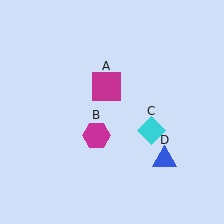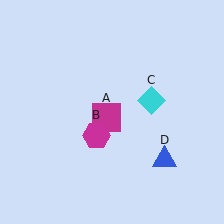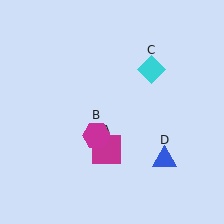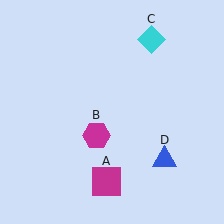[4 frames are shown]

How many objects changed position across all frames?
2 objects changed position: magenta square (object A), cyan diamond (object C).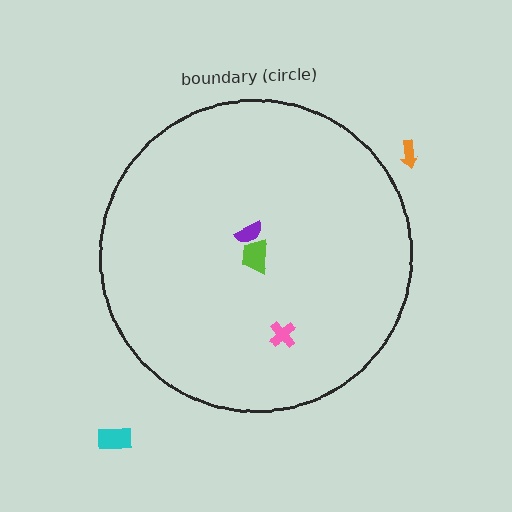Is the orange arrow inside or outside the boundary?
Outside.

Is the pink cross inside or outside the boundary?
Inside.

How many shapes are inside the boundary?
3 inside, 2 outside.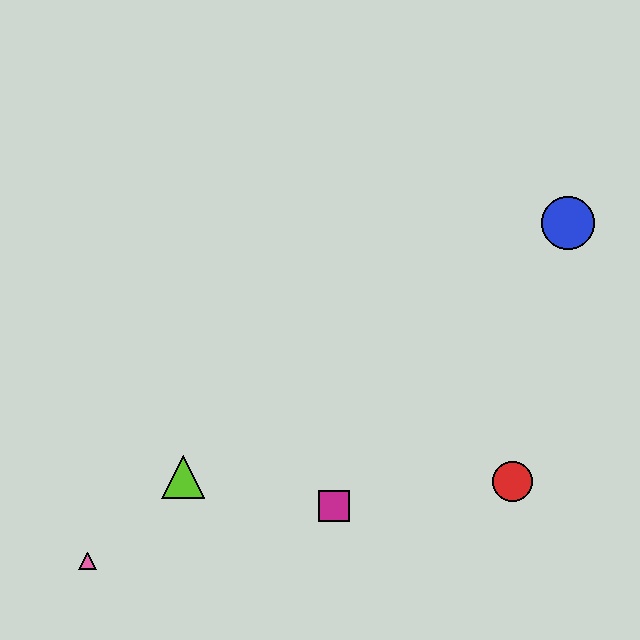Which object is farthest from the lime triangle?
The blue circle is farthest from the lime triangle.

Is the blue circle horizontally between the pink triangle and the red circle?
No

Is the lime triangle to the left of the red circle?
Yes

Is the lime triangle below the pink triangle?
No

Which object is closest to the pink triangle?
The lime triangle is closest to the pink triangle.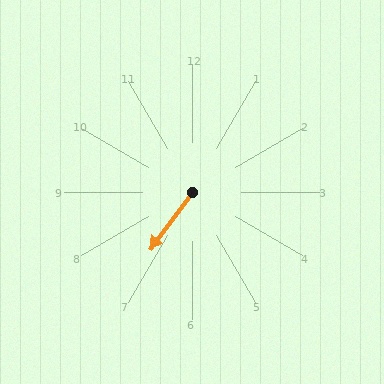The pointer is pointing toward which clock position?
Roughly 7 o'clock.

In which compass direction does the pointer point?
Southwest.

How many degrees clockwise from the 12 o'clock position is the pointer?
Approximately 217 degrees.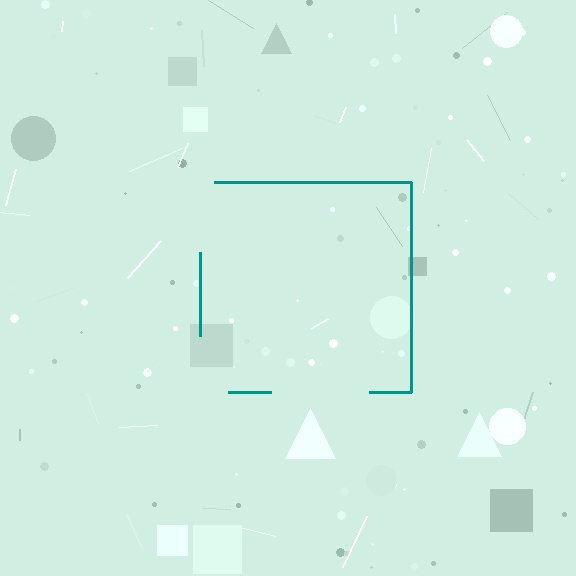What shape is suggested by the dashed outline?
The dashed outline suggests a square.